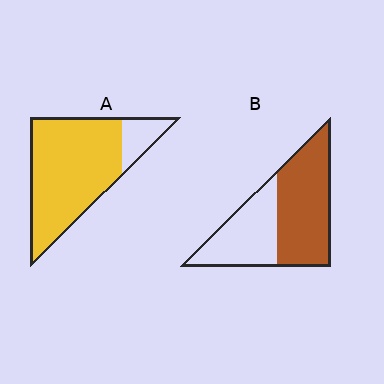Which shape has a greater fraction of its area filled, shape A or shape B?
Shape A.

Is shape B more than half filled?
Yes.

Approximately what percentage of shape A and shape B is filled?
A is approximately 85% and B is approximately 60%.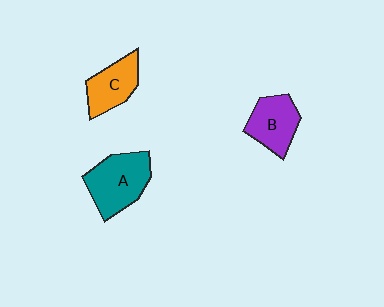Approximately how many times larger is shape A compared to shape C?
Approximately 1.4 times.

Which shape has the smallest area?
Shape C (orange).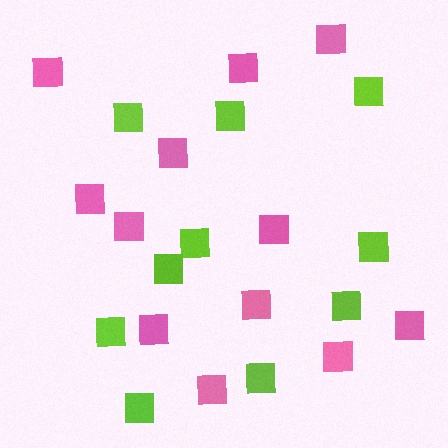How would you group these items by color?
There are 2 groups: one group of lime squares (10) and one group of pink squares (12).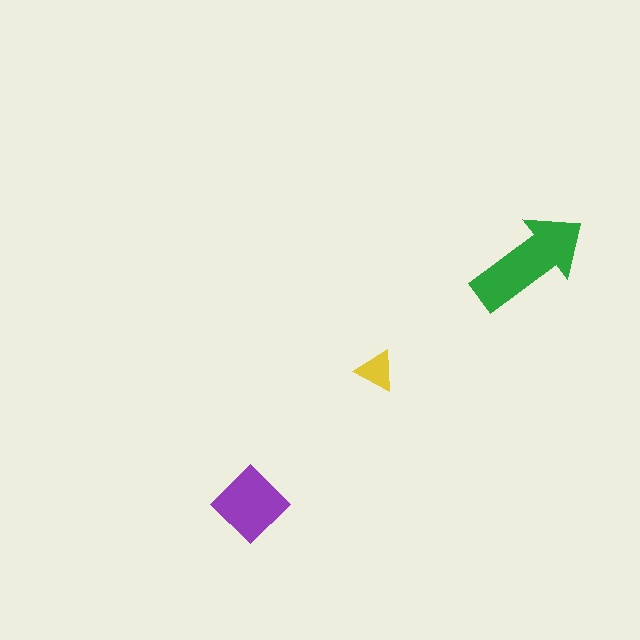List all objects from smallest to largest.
The yellow triangle, the purple diamond, the green arrow.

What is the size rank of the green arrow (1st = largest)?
1st.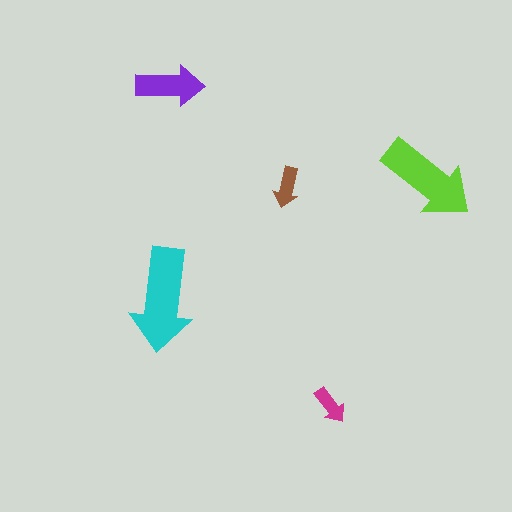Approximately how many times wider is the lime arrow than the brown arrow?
About 2.5 times wider.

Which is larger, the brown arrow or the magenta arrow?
The brown one.